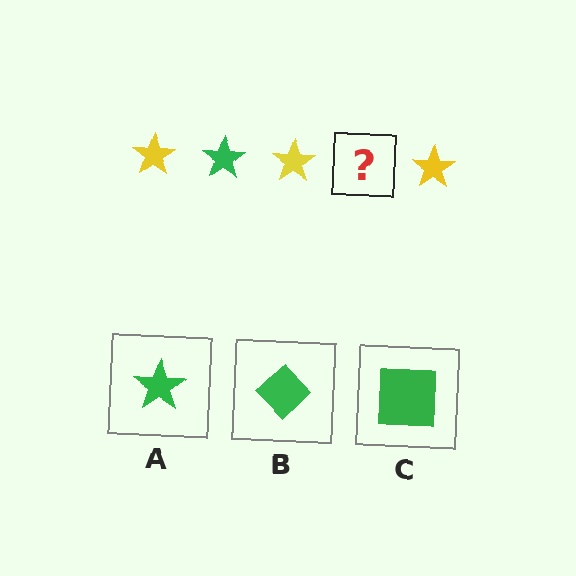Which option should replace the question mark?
Option A.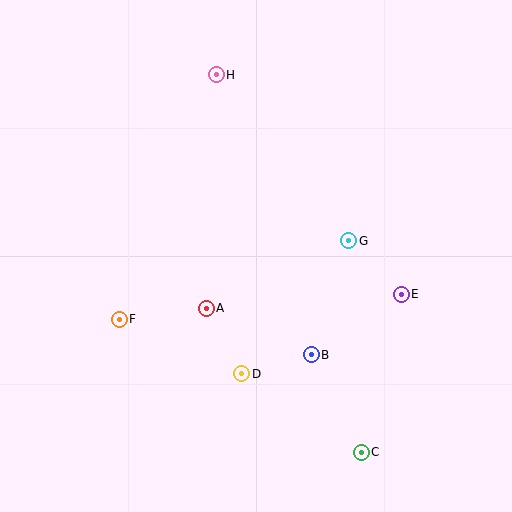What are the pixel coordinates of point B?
Point B is at (311, 355).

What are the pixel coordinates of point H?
Point H is at (216, 75).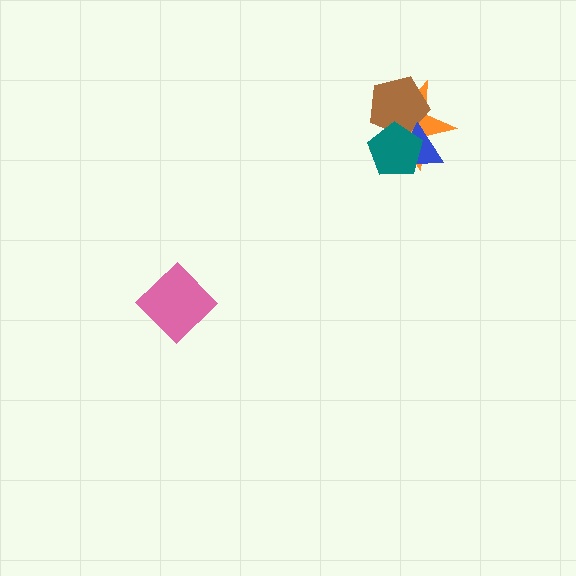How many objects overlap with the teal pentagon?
3 objects overlap with the teal pentagon.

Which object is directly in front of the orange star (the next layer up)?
The brown pentagon is directly in front of the orange star.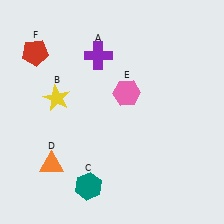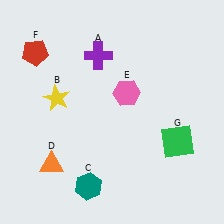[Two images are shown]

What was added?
A green square (G) was added in Image 2.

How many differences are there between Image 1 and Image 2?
There is 1 difference between the two images.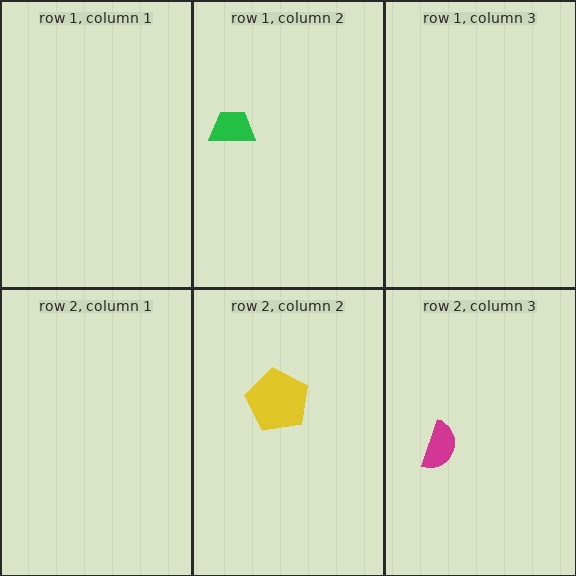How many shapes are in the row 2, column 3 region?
1.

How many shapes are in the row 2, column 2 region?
1.